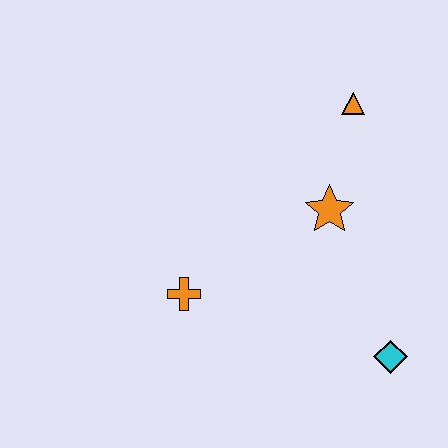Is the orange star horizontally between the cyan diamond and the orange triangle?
No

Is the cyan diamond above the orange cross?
No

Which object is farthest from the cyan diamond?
The orange triangle is farthest from the cyan diamond.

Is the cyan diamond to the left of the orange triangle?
No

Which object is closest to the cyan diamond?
The orange star is closest to the cyan diamond.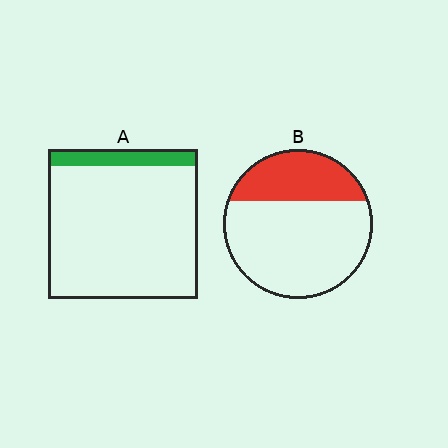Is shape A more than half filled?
No.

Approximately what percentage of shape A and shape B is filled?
A is approximately 10% and B is approximately 30%.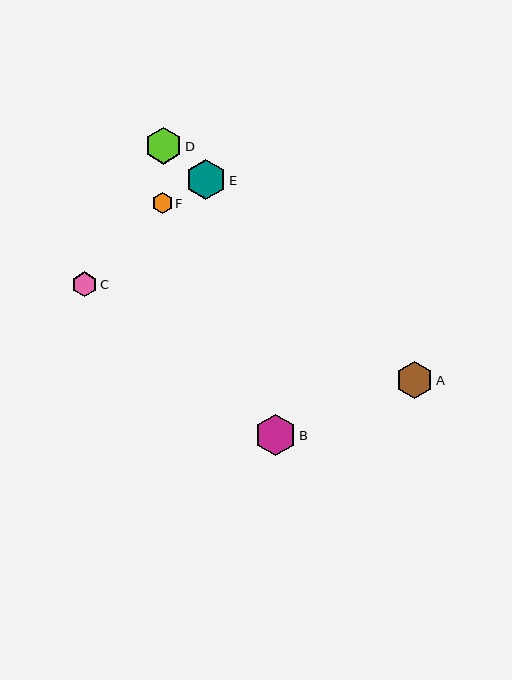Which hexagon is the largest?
Hexagon B is the largest with a size of approximately 41 pixels.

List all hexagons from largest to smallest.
From largest to smallest: B, E, D, A, C, F.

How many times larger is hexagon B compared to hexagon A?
Hexagon B is approximately 1.1 times the size of hexagon A.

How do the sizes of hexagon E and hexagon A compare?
Hexagon E and hexagon A are approximately the same size.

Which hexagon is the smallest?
Hexagon F is the smallest with a size of approximately 20 pixels.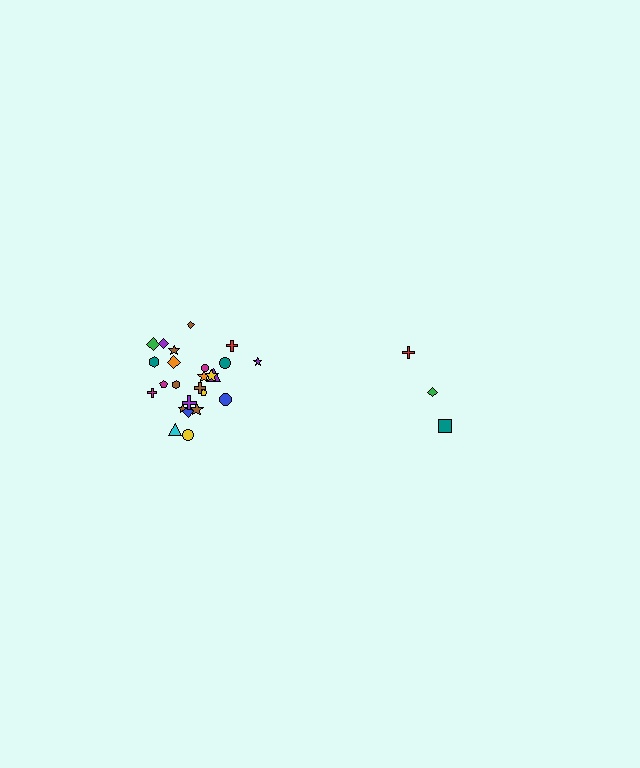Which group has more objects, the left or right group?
The left group.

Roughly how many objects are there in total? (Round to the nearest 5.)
Roughly 30 objects in total.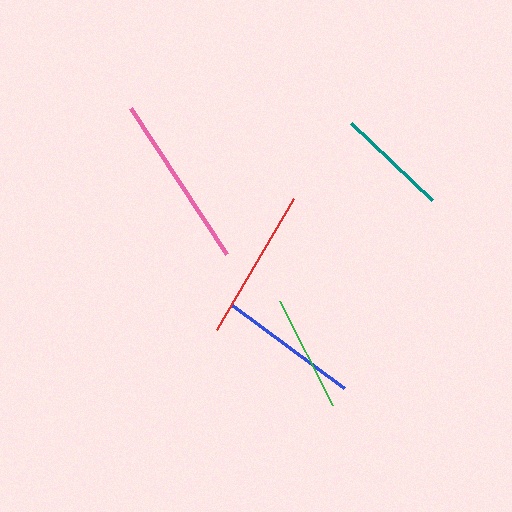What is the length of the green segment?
The green segment is approximately 116 pixels long.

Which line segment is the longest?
The pink line is the longest at approximately 175 pixels.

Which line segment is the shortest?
The teal line is the shortest at approximately 112 pixels.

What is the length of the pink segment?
The pink segment is approximately 175 pixels long.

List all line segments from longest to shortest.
From longest to shortest: pink, red, blue, green, teal.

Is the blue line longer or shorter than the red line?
The red line is longer than the blue line.